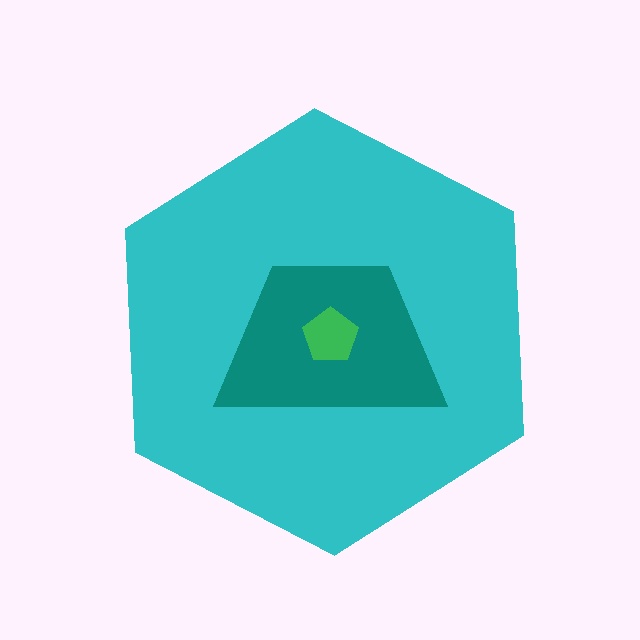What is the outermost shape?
The cyan hexagon.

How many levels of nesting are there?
3.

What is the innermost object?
The green pentagon.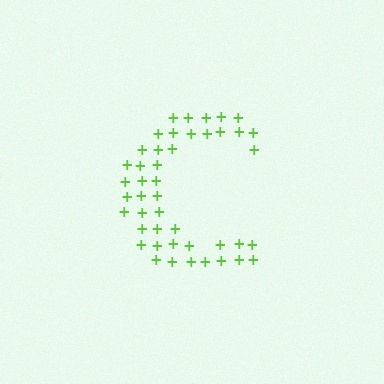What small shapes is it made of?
It is made of small plus signs.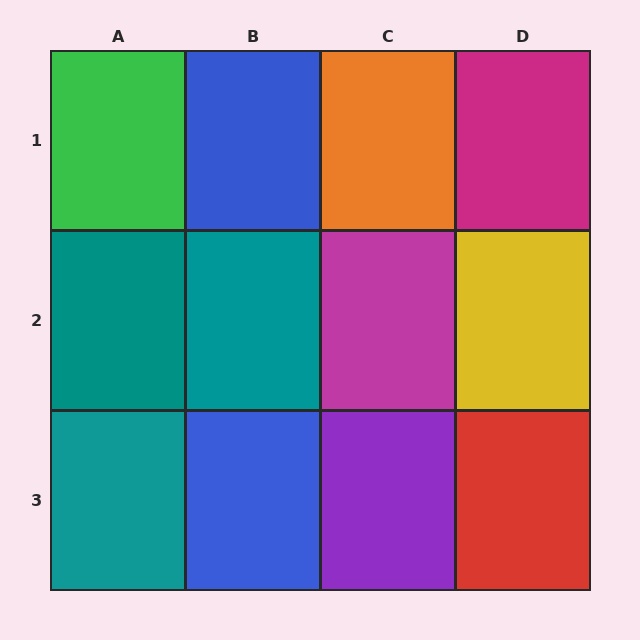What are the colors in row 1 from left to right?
Green, blue, orange, magenta.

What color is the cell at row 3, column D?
Red.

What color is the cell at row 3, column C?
Purple.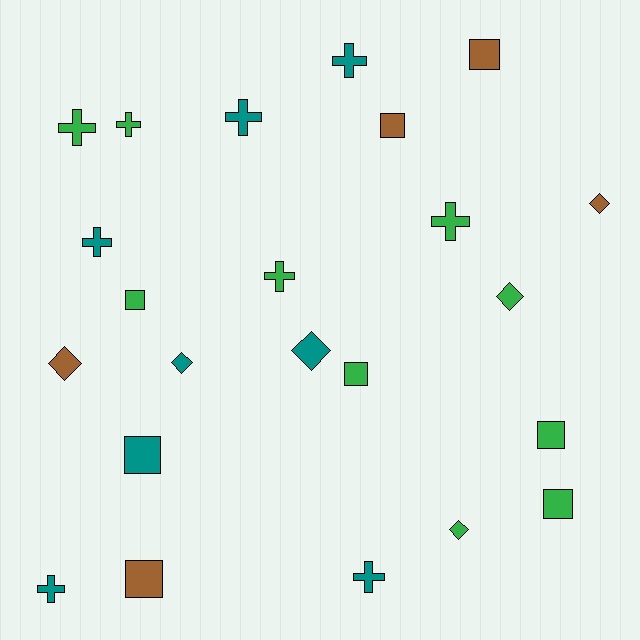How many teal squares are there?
There is 1 teal square.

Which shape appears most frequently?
Cross, with 9 objects.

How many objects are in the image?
There are 23 objects.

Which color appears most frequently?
Green, with 10 objects.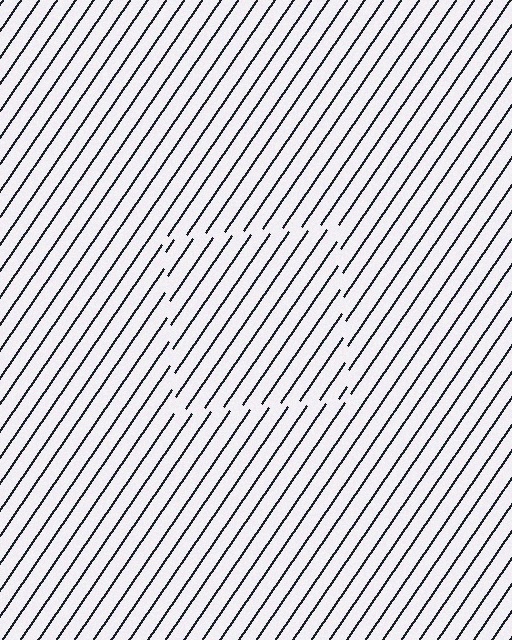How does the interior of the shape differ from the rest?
The interior of the shape contains the same grating, shifted by half a period — the contour is defined by the phase discontinuity where line-ends from the inner and outer gratings abut.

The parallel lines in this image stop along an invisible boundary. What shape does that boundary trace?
An illusory square. The interior of the shape contains the same grating, shifted by half a period — the contour is defined by the phase discontinuity where line-ends from the inner and outer gratings abut.